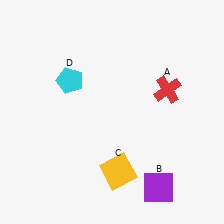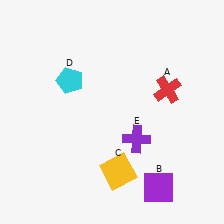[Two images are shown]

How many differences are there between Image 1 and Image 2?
There is 1 difference between the two images.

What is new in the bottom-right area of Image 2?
A purple cross (E) was added in the bottom-right area of Image 2.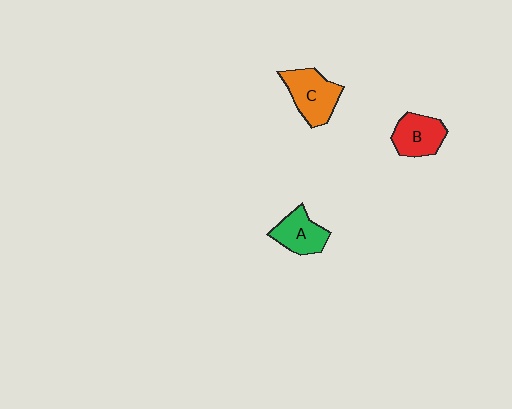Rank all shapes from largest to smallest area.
From largest to smallest: C (orange), B (red), A (green).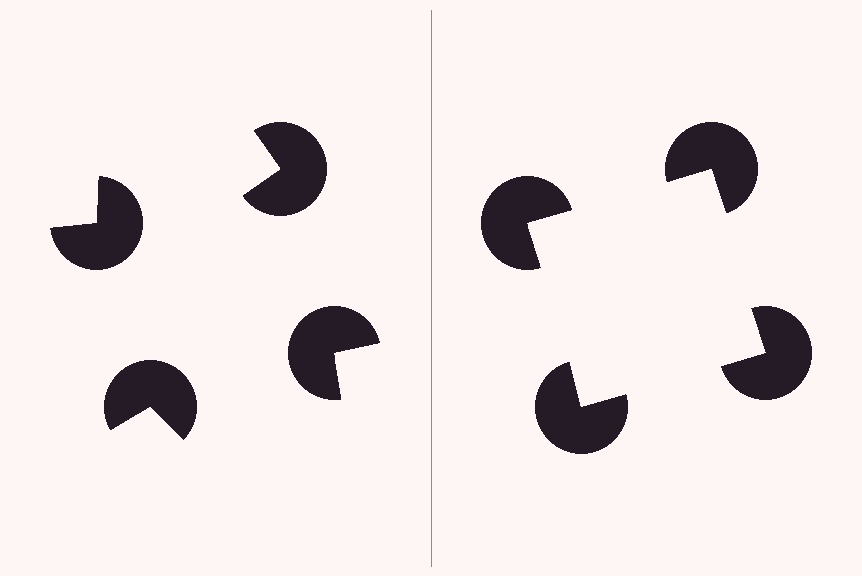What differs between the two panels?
The pac-man discs are positioned identically on both sides; only the wedge orientations differ. On the right they align to a square; on the left they are misaligned.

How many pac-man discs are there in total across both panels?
8 — 4 on each side.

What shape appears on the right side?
An illusory square.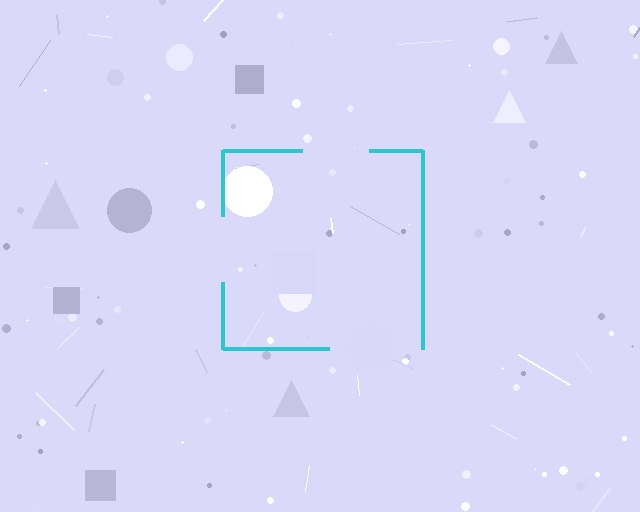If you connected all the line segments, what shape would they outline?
They would outline a square.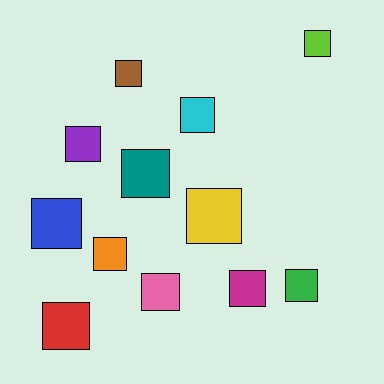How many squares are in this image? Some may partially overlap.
There are 12 squares.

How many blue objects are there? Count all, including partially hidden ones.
There is 1 blue object.